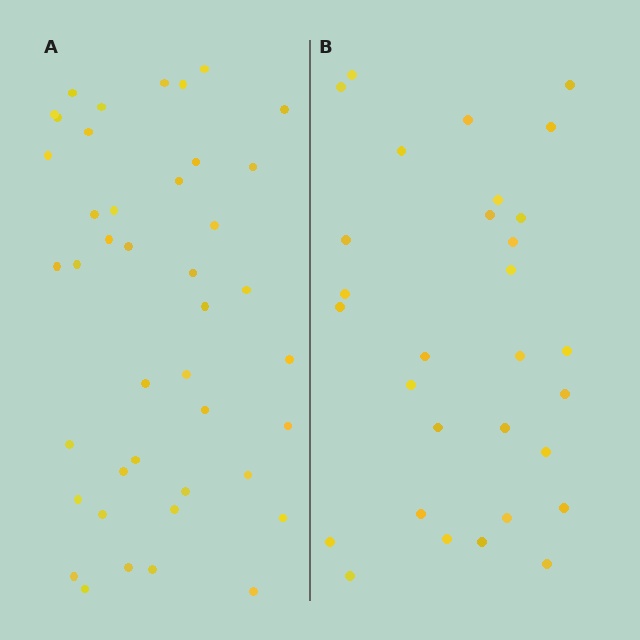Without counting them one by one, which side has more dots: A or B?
Region A (the left region) has more dots.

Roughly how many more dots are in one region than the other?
Region A has roughly 12 or so more dots than region B.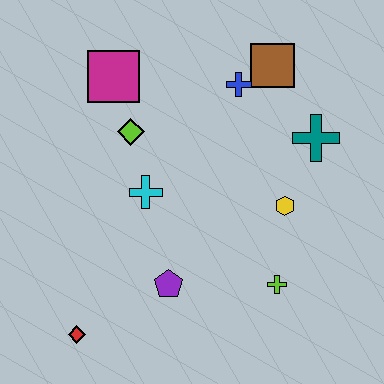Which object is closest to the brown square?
The blue cross is closest to the brown square.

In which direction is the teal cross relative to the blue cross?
The teal cross is to the right of the blue cross.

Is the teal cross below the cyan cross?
No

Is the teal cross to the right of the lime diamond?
Yes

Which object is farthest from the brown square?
The red diamond is farthest from the brown square.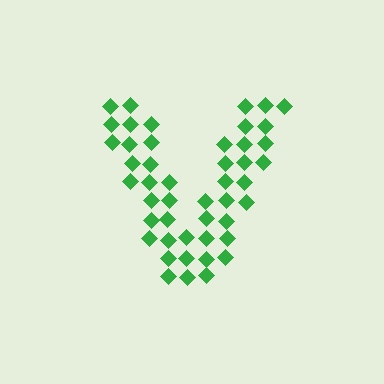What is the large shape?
The large shape is the letter V.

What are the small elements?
The small elements are diamonds.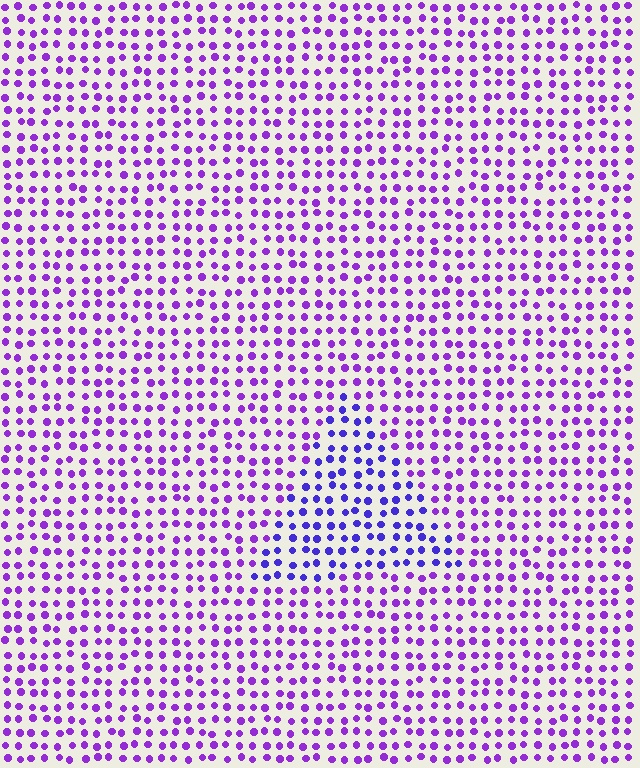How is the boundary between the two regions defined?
The boundary is defined purely by a slight shift in hue (about 29 degrees). Spacing, size, and orientation are identical on both sides.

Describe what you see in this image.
The image is filled with small purple elements in a uniform arrangement. A triangle-shaped region is visible where the elements are tinted to a slightly different hue, forming a subtle color boundary.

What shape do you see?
I see a triangle.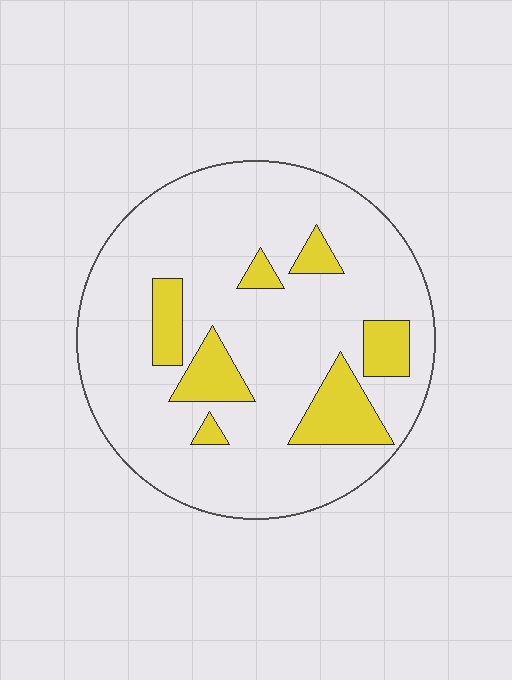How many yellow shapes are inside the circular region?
7.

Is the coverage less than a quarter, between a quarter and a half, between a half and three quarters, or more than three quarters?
Less than a quarter.